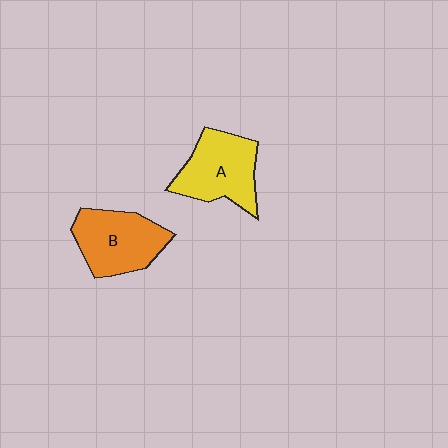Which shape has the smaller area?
Shape A (yellow).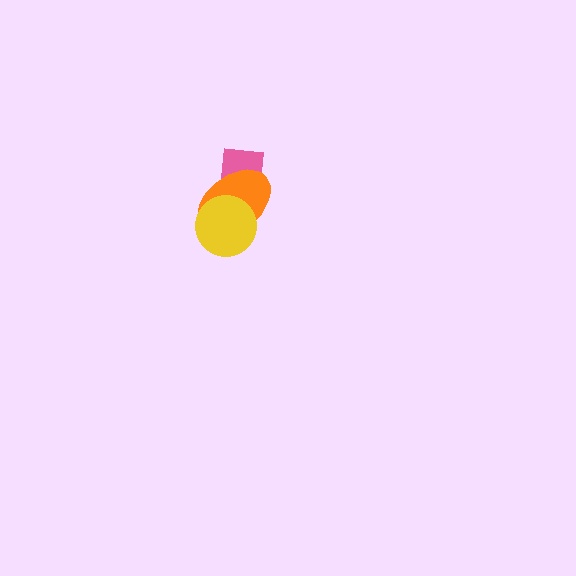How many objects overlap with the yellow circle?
1 object overlaps with the yellow circle.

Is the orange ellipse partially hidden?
Yes, it is partially covered by another shape.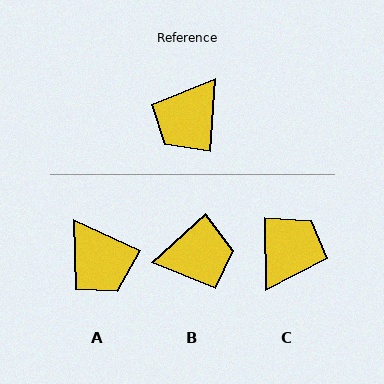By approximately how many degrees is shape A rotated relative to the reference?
Approximately 69 degrees counter-clockwise.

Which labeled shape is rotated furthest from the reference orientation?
C, about 175 degrees away.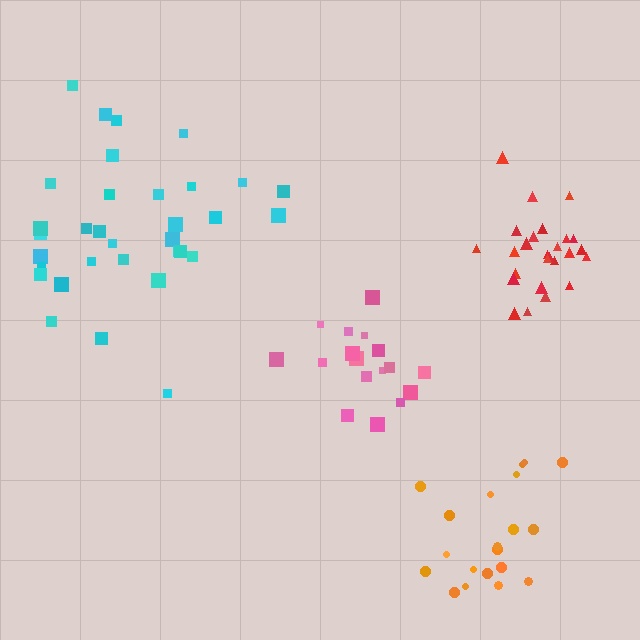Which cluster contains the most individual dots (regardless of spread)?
Cyan (34).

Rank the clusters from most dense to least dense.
red, pink, orange, cyan.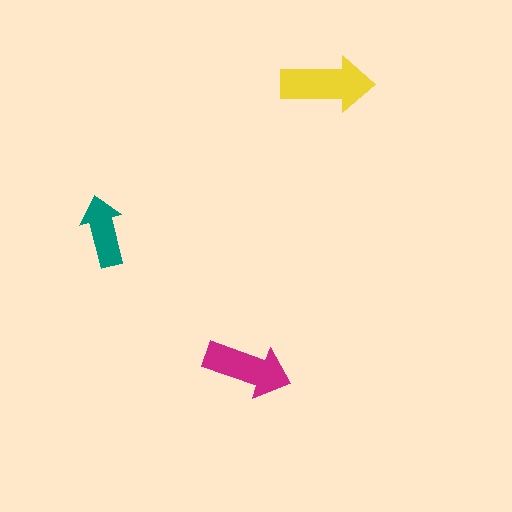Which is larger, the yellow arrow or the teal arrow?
The yellow one.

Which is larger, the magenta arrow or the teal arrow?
The magenta one.